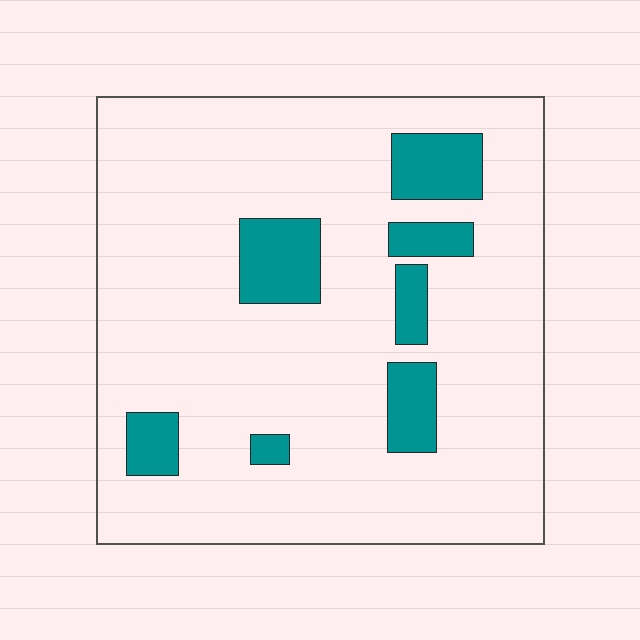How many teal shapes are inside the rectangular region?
7.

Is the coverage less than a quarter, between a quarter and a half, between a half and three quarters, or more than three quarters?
Less than a quarter.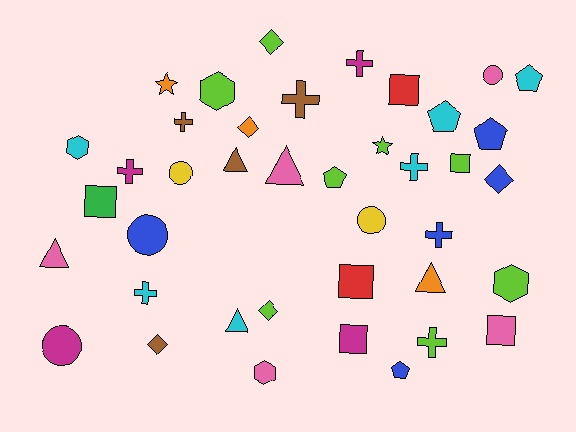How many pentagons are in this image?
There are 5 pentagons.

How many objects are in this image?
There are 40 objects.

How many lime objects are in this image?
There are 8 lime objects.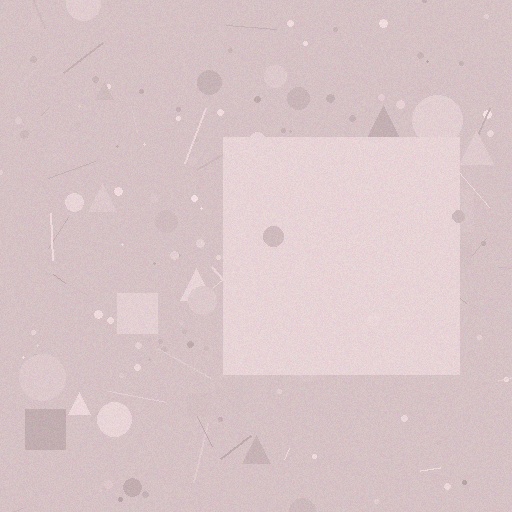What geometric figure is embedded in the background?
A square is embedded in the background.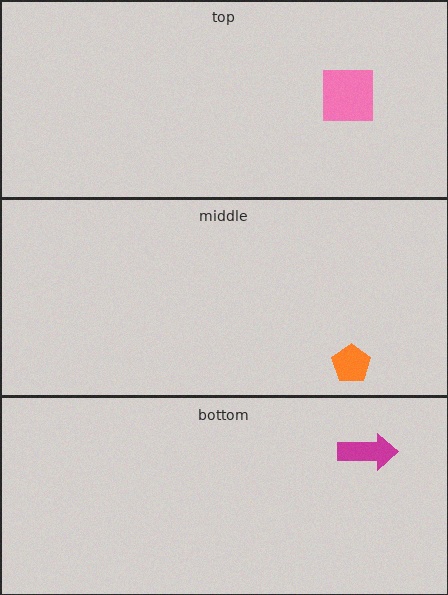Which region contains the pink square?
The top region.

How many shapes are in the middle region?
1.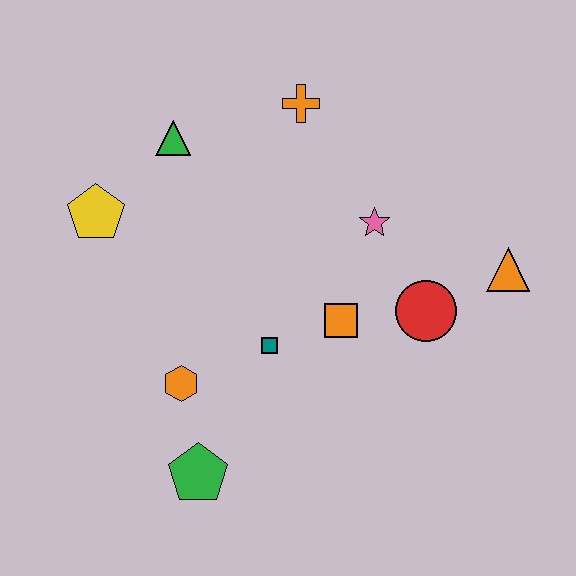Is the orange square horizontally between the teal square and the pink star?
Yes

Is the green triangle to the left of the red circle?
Yes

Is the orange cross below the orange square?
No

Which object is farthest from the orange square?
The yellow pentagon is farthest from the orange square.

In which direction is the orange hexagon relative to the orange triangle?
The orange hexagon is to the left of the orange triangle.